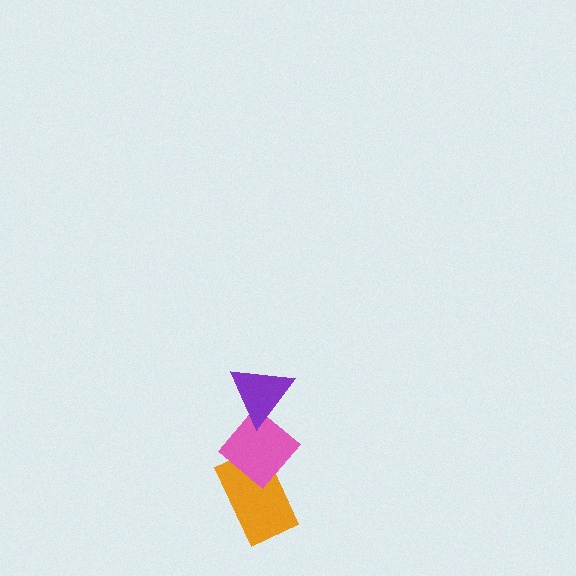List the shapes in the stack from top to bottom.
From top to bottom: the purple triangle, the pink diamond, the orange rectangle.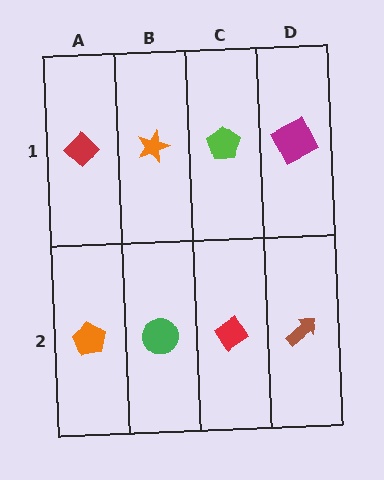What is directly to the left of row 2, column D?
A red diamond.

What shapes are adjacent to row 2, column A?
A red diamond (row 1, column A), a green circle (row 2, column B).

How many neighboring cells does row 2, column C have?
3.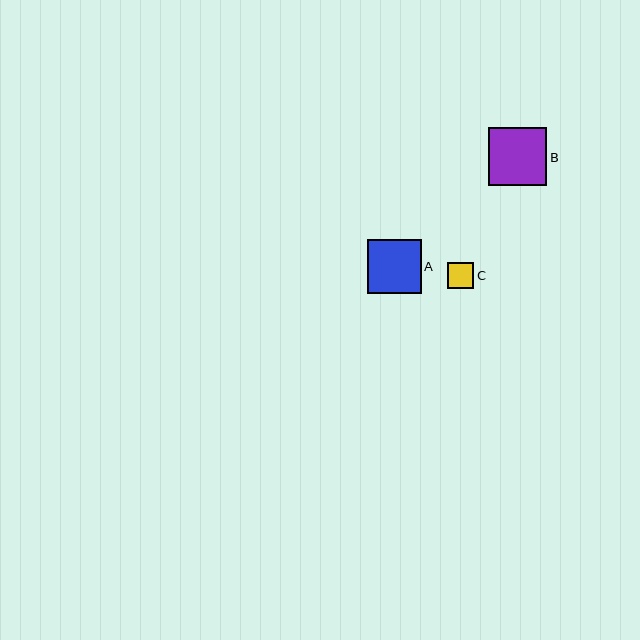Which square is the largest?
Square B is the largest with a size of approximately 58 pixels.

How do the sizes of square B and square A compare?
Square B and square A are approximately the same size.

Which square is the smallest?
Square C is the smallest with a size of approximately 27 pixels.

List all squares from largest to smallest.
From largest to smallest: B, A, C.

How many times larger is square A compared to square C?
Square A is approximately 2.0 times the size of square C.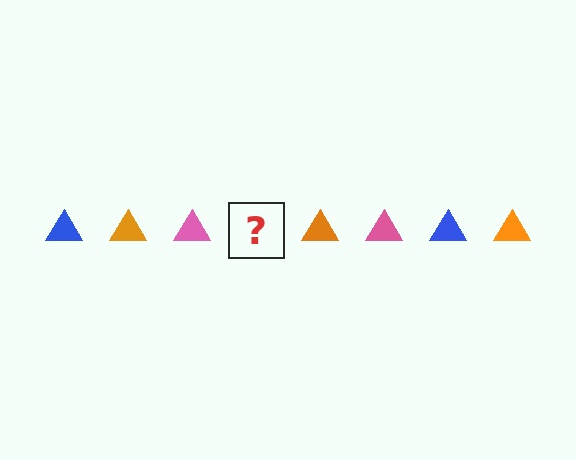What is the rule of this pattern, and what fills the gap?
The rule is that the pattern cycles through blue, orange, pink triangles. The gap should be filled with a blue triangle.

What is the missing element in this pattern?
The missing element is a blue triangle.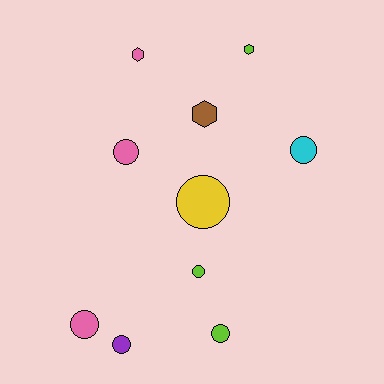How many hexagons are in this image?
There are 3 hexagons.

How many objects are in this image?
There are 10 objects.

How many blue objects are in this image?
There are no blue objects.